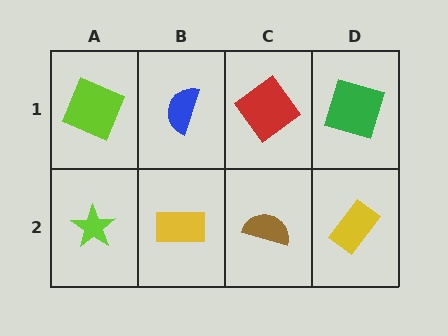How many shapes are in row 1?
4 shapes.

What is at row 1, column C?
A red diamond.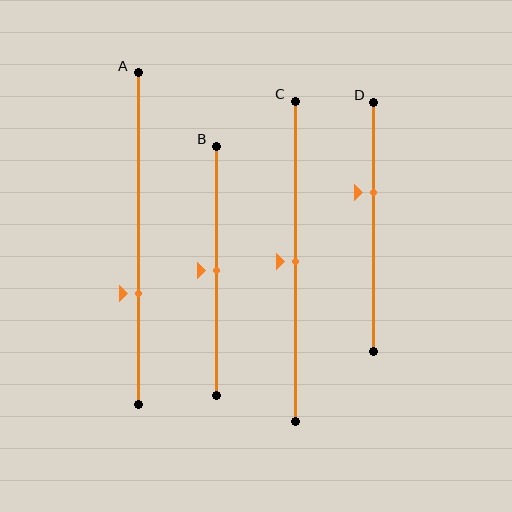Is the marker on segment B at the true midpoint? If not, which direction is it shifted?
Yes, the marker on segment B is at the true midpoint.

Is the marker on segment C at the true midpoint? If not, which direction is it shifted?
Yes, the marker on segment C is at the true midpoint.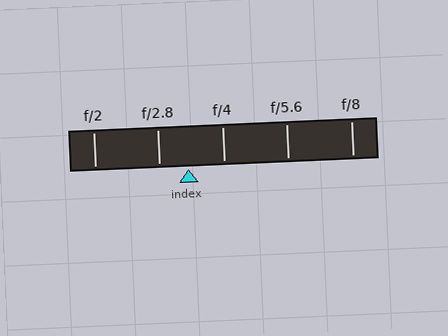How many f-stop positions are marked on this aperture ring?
There are 5 f-stop positions marked.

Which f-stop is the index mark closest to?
The index mark is closest to f/2.8.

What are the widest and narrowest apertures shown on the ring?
The widest aperture shown is f/2 and the narrowest is f/8.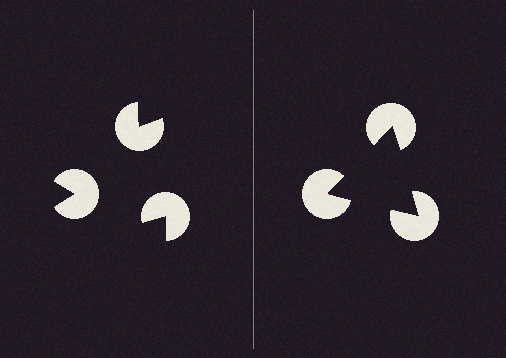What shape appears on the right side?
An illusory triangle.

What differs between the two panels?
The pac-man discs are positioned identically on both sides; only the wedge orientations differ. On the right they align to a triangle; on the left they are misaligned.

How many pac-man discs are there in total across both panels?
6 — 3 on each side.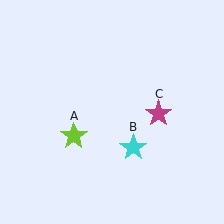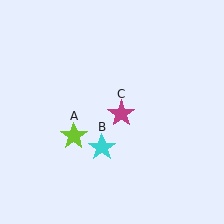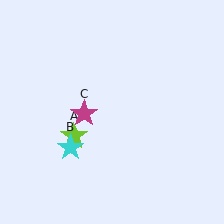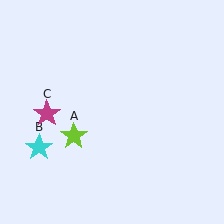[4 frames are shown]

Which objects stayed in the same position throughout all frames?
Lime star (object A) remained stationary.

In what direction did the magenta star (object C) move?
The magenta star (object C) moved left.